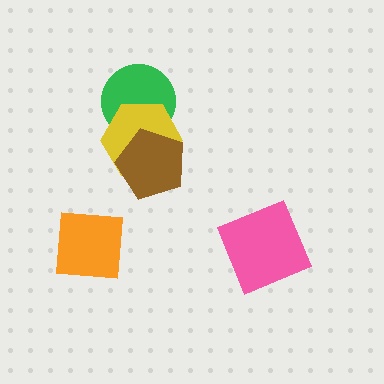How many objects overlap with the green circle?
2 objects overlap with the green circle.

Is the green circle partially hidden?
Yes, it is partially covered by another shape.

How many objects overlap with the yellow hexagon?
2 objects overlap with the yellow hexagon.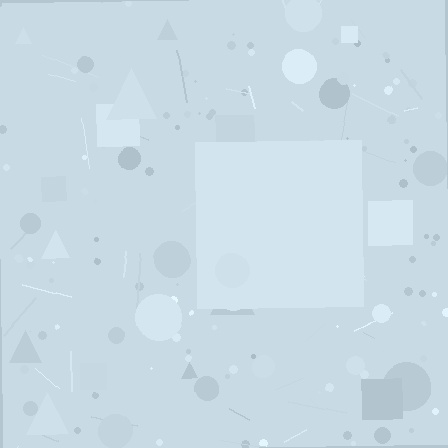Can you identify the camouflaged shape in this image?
The camouflaged shape is a square.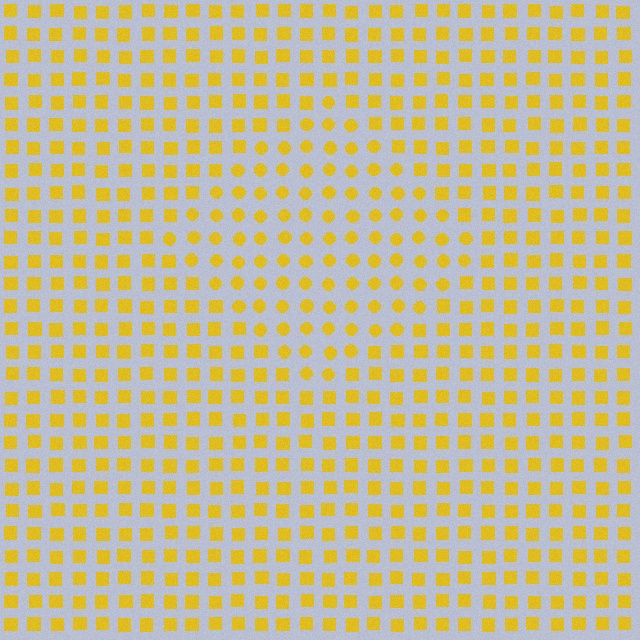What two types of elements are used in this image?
The image uses circles inside the diamond region and squares outside it.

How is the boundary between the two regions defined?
The boundary is defined by a change in element shape: circles inside vs. squares outside. All elements share the same color and spacing.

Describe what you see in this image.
The image is filled with small yellow elements arranged in a uniform grid. A diamond-shaped region contains circles, while the surrounding area contains squares. The boundary is defined purely by the change in element shape.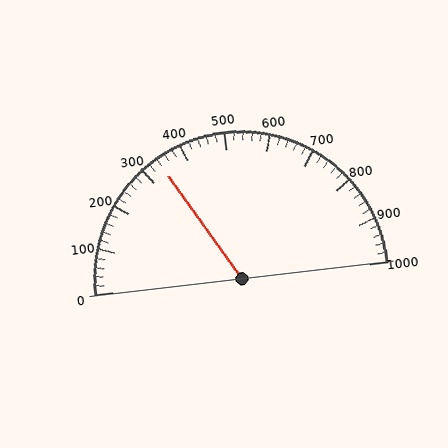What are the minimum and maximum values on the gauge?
The gauge ranges from 0 to 1000.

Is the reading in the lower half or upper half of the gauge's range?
The reading is in the lower half of the range (0 to 1000).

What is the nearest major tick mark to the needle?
The nearest major tick mark is 300.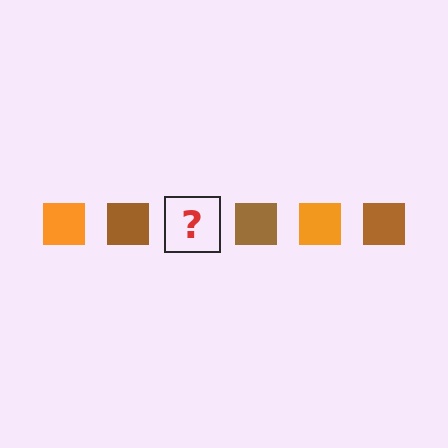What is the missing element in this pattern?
The missing element is an orange square.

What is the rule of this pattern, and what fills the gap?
The rule is that the pattern cycles through orange, brown squares. The gap should be filled with an orange square.